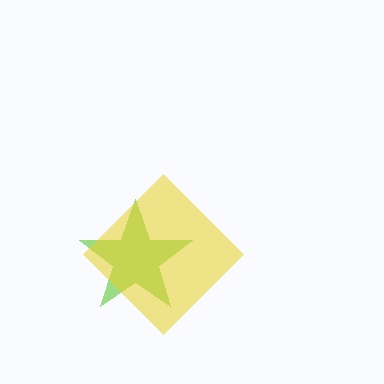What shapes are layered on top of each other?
The layered shapes are: a lime star, a yellow diamond.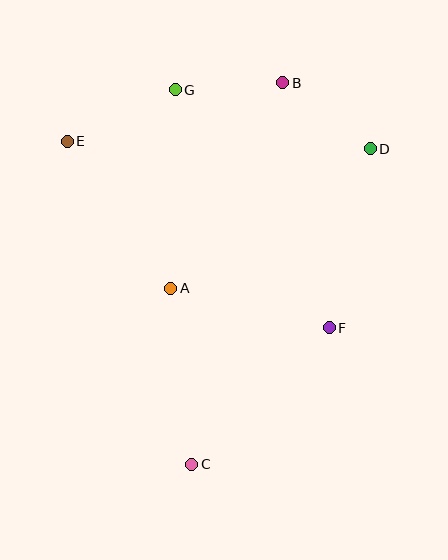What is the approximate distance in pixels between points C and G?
The distance between C and G is approximately 375 pixels.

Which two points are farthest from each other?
Points B and C are farthest from each other.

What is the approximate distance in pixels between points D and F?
The distance between D and F is approximately 183 pixels.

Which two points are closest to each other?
Points B and G are closest to each other.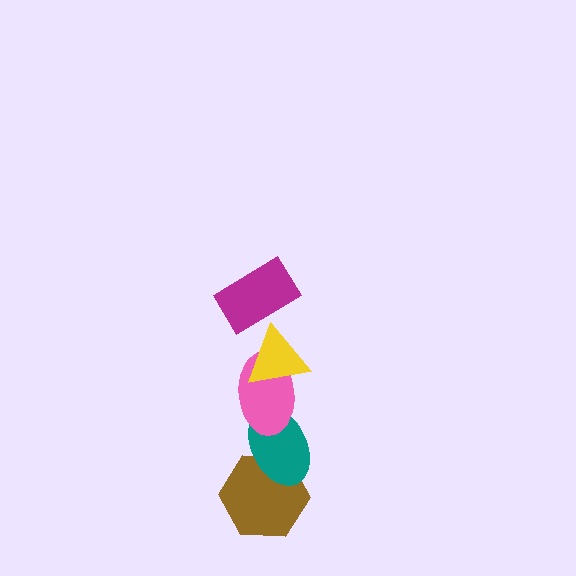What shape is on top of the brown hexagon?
The teal ellipse is on top of the brown hexagon.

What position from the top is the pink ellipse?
The pink ellipse is 3rd from the top.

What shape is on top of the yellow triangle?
The magenta rectangle is on top of the yellow triangle.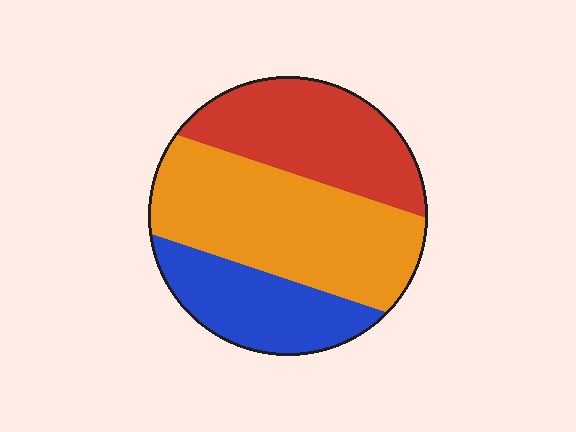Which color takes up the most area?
Orange, at roughly 45%.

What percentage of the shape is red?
Red takes up about one third (1/3) of the shape.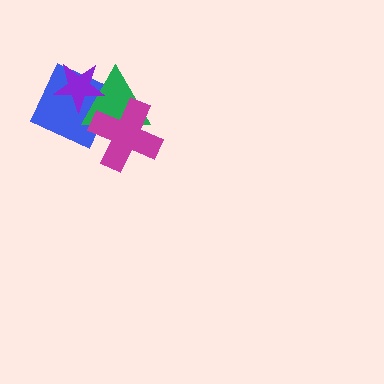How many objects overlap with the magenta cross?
2 objects overlap with the magenta cross.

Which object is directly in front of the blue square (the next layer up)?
The green triangle is directly in front of the blue square.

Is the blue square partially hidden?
Yes, it is partially covered by another shape.